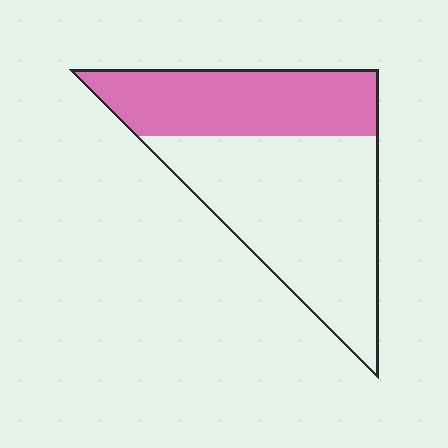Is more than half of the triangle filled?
No.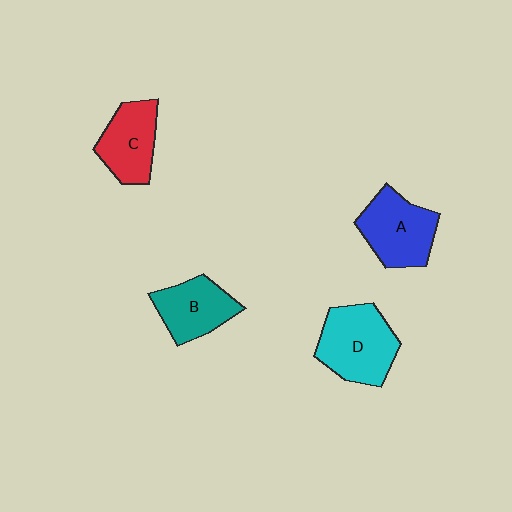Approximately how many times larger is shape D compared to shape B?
Approximately 1.3 times.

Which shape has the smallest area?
Shape B (teal).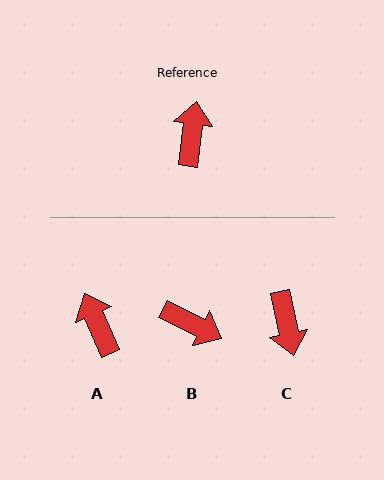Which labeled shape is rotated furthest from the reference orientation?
C, about 161 degrees away.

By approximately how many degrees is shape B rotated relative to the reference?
Approximately 109 degrees clockwise.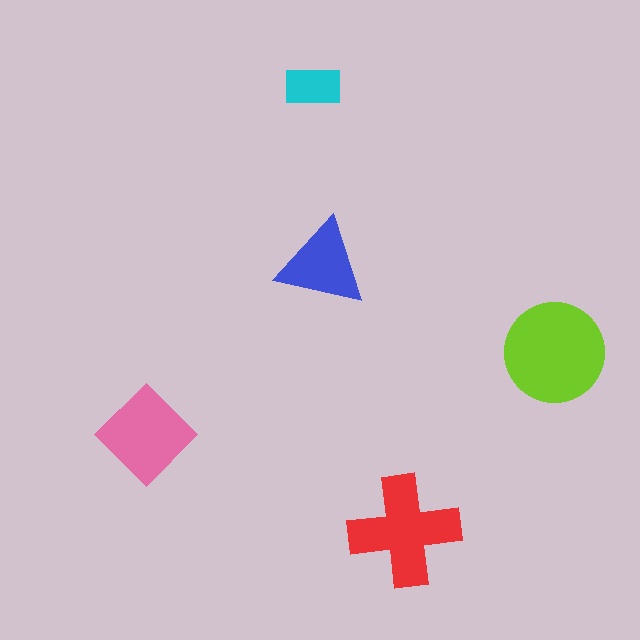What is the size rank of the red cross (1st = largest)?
2nd.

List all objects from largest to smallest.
The lime circle, the red cross, the pink diamond, the blue triangle, the cyan rectangle.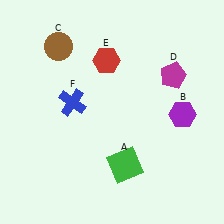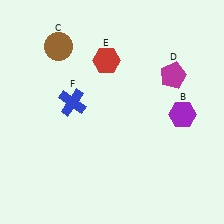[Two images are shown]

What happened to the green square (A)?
The green square (A) was removed in Image 2. It was in the bottom-right area of Image 1.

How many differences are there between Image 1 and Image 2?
There is 1 difference between the two images.